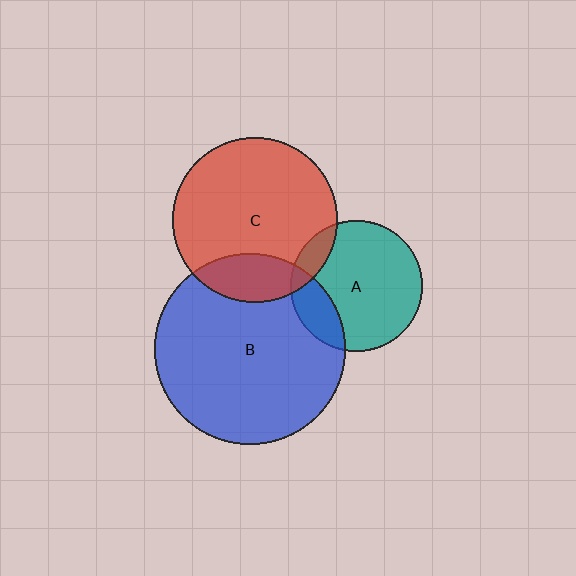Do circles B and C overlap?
Yes.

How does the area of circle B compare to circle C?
Approximately 1.3 times.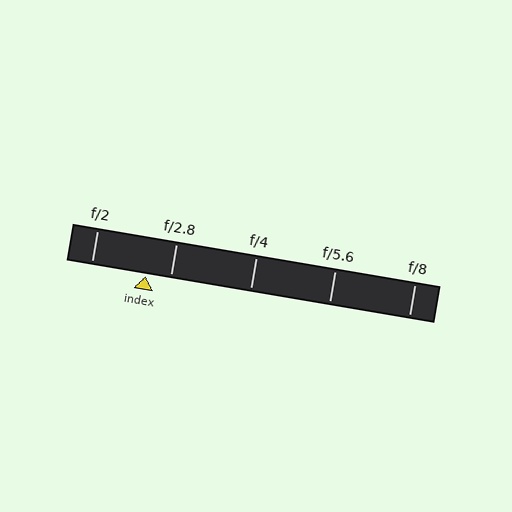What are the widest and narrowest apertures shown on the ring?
The widest aperture shown is f/2 and the narrowest is f/8.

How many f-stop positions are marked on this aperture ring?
There are 5 f-stop positions marked.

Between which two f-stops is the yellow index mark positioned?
The index mark is between f/2 and f/2.8.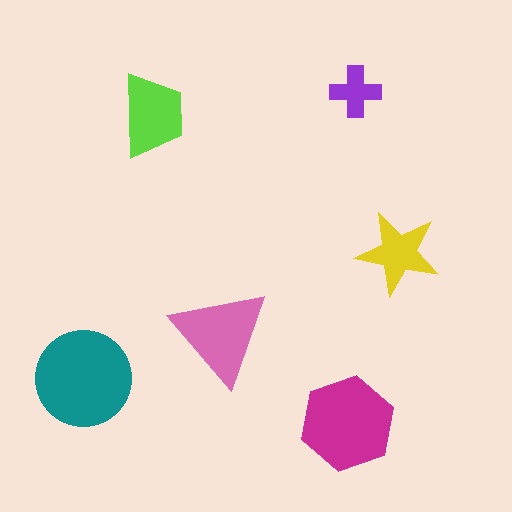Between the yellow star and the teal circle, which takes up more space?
The teal circle.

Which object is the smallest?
The purple cross.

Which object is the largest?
The teal circle.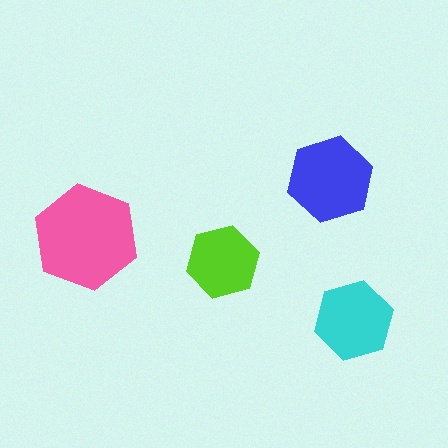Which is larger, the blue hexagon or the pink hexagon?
The pink one.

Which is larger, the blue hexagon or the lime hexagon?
The blue one.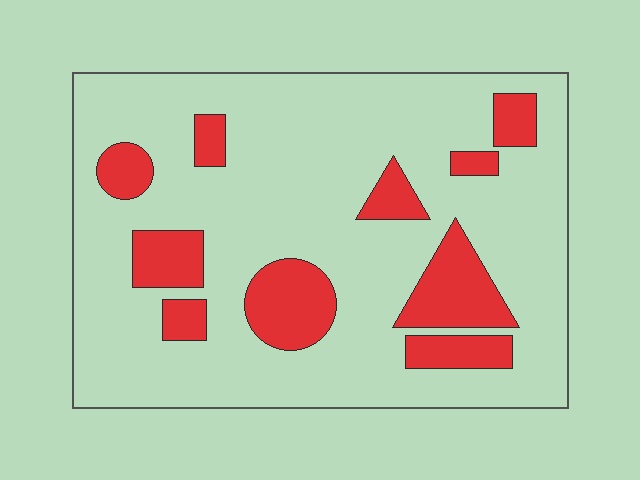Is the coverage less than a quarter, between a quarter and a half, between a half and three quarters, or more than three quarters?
Less than a quarter.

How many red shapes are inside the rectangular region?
10.